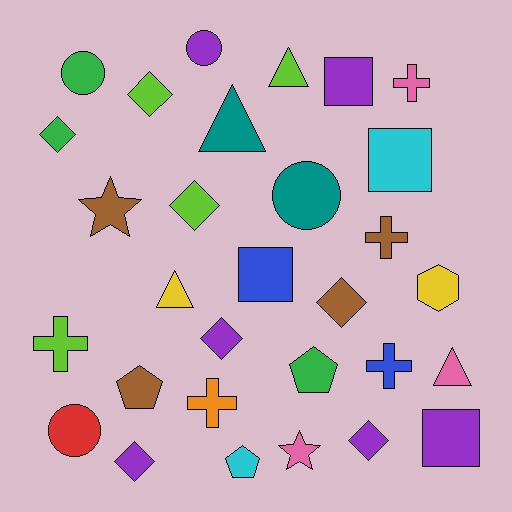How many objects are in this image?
There are 30 objects.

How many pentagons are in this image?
There are 3 pentagons.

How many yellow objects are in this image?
There are 2 yellow objects.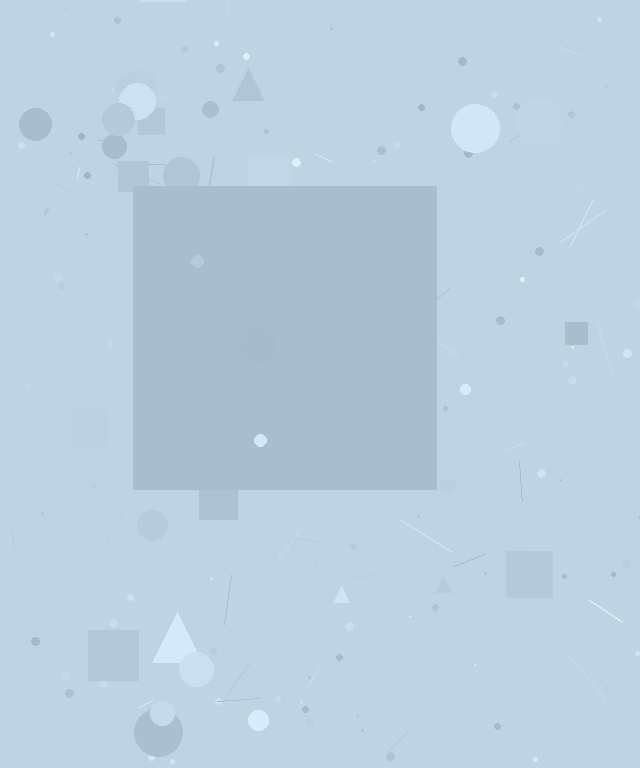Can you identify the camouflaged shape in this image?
The camouflaged shape is a square.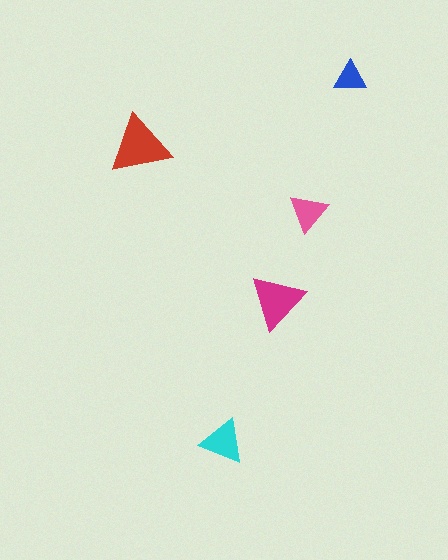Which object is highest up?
The blue triangle is topmost.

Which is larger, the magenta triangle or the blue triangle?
The magenta one.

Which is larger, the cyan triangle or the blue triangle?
The cyan one.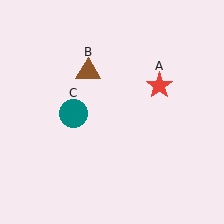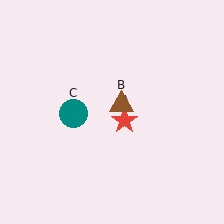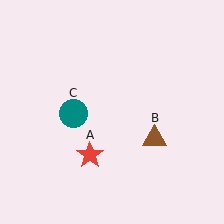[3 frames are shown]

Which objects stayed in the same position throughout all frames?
Teal circle (object C) remained stationary.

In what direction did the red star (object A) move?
The red star (object A) moved down and to the left.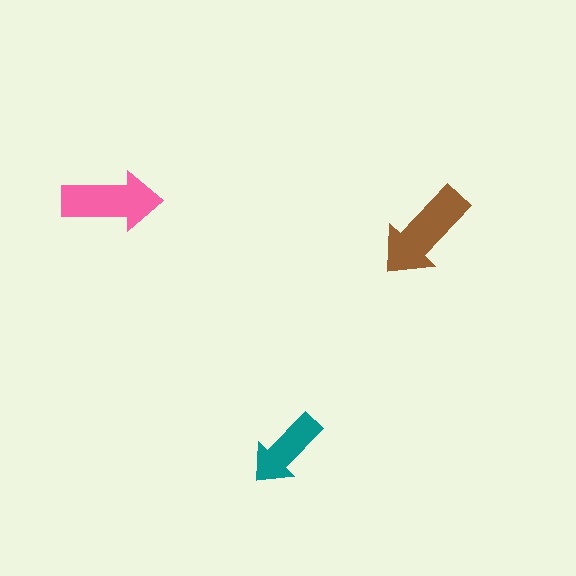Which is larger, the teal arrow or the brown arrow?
The brown one.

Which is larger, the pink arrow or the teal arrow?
The pink one.